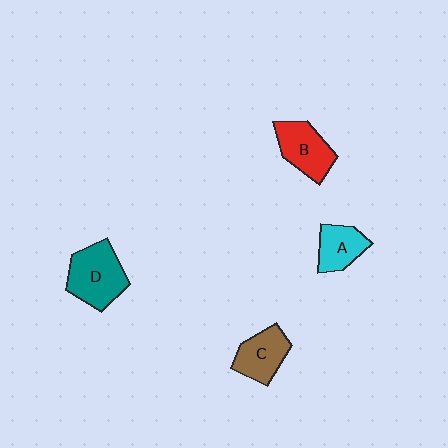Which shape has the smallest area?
Shape A (cyan).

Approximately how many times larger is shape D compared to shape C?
Approximately 1.4 times.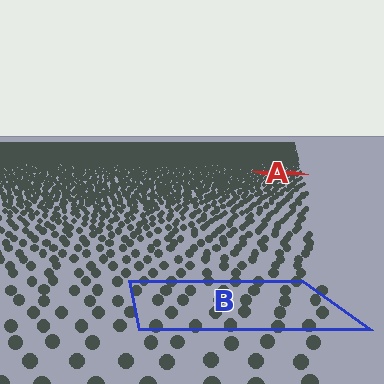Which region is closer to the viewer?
Region B is closer. The texture elements there are larger and more spread out.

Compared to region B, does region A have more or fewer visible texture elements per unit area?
Region A has more texture elements per unit area — they are packed more densely because it is farther away.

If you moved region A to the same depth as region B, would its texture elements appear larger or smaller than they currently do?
They would appear larger. At a closer depth, the same texture elements are projected at a bigger on-screen size.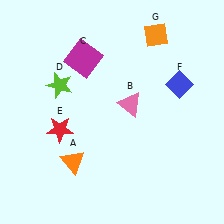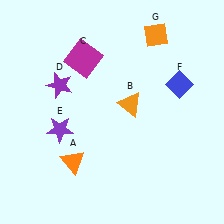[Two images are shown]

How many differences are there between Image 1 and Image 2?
There are 3 differences between the two images.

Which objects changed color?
B changed from pink to orange. D changed from lime to purple. E changed from red to purple.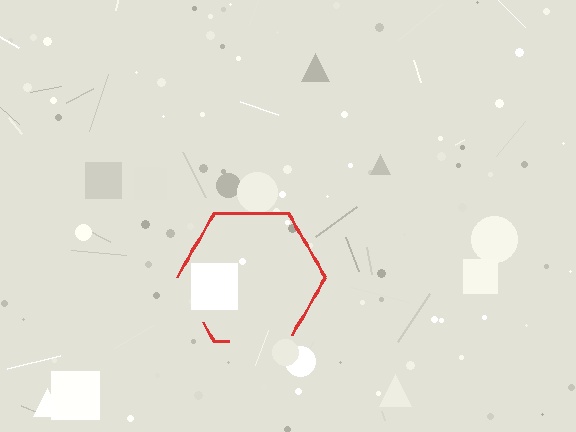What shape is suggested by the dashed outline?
The dashed outline suggests a hexagon.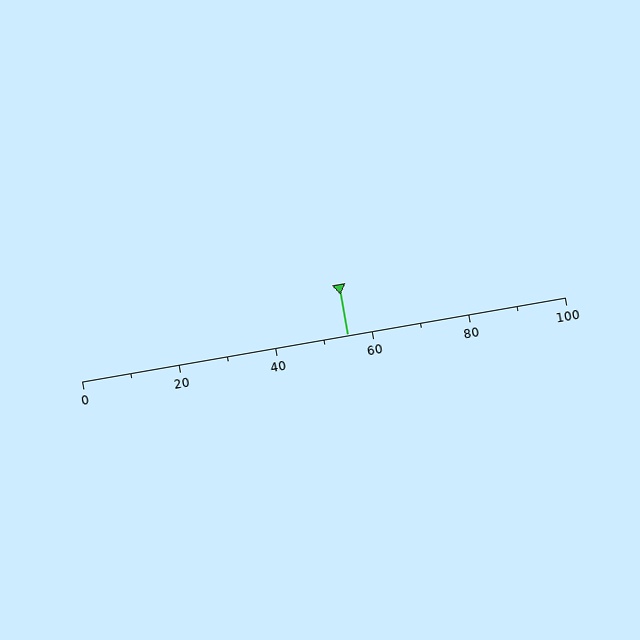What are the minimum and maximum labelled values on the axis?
The axis runs from 0 to 100.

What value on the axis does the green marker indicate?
The marker indicates approximately 55.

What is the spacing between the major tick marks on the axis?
The major ticks are spaced 20 apart.